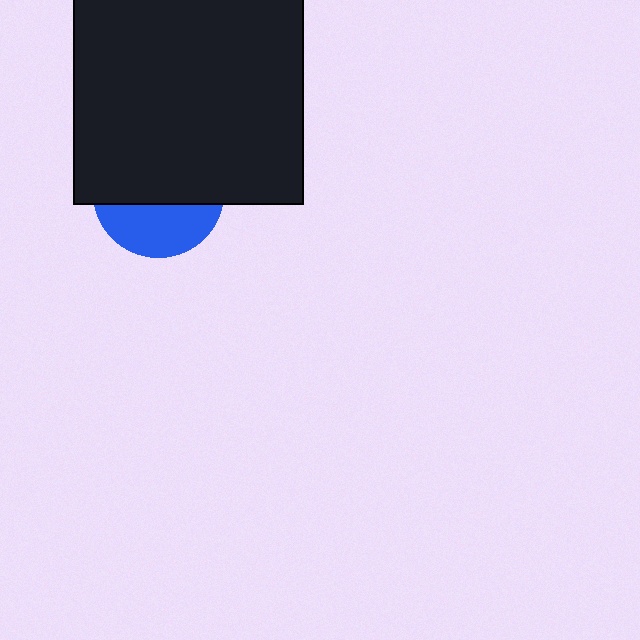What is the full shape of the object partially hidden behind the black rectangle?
The partially hidden object is a blue circle.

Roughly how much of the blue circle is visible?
A small part of it is visible (roughly 38%).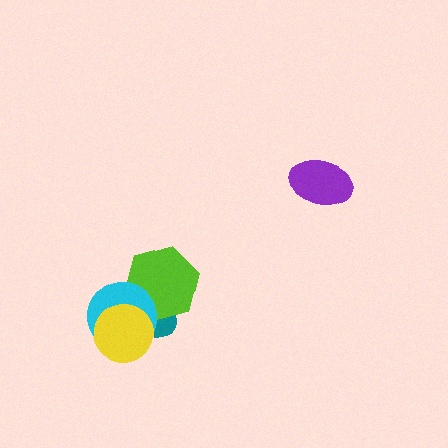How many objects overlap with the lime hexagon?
2 objects overlap with the lime hexagon.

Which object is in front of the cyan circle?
The yellow circle is in front of the cyan circle.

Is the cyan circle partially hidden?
Yes, it is partially covered by another shape.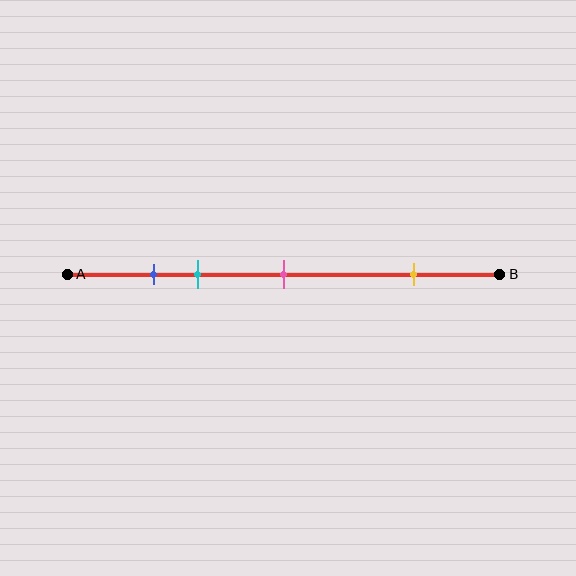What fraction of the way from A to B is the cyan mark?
The cyan mark is approximately 30% (0.3) of the way from A to B.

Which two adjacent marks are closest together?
The blue and cyan marks are the closest adjacent pair.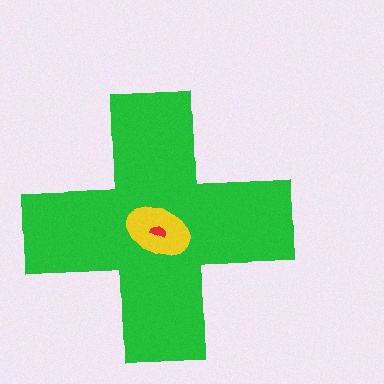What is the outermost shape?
The green cross.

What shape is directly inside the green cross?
The yellow ellipse.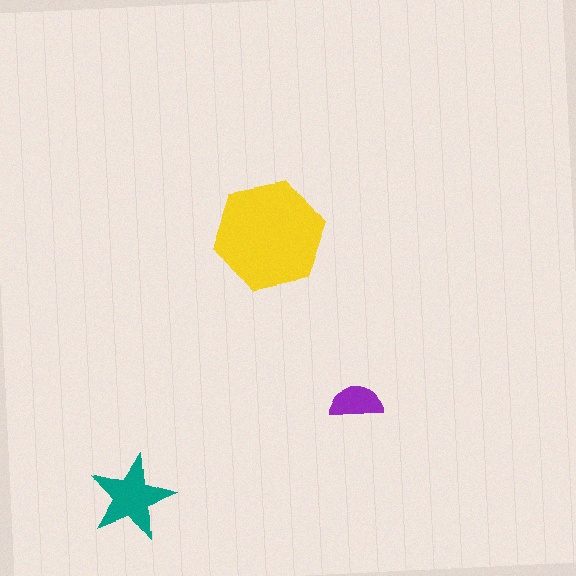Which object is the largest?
The yellow hexagon.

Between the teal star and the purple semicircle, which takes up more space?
The teal star.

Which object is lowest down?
The teal star is bottommost.